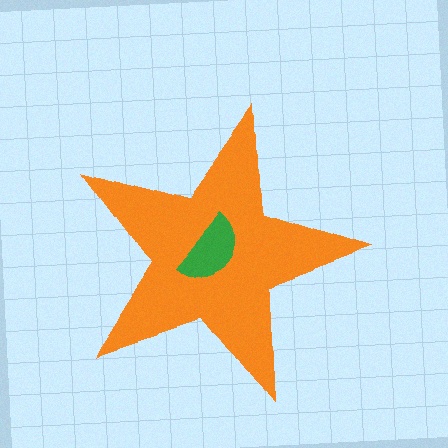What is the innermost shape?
The green semicircle.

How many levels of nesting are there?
2.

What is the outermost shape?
The orange star.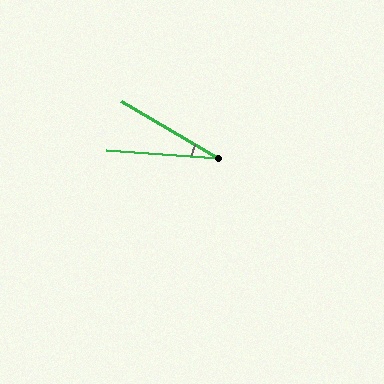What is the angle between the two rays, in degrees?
Approximately 26 degrees.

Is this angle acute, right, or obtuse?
It is acute.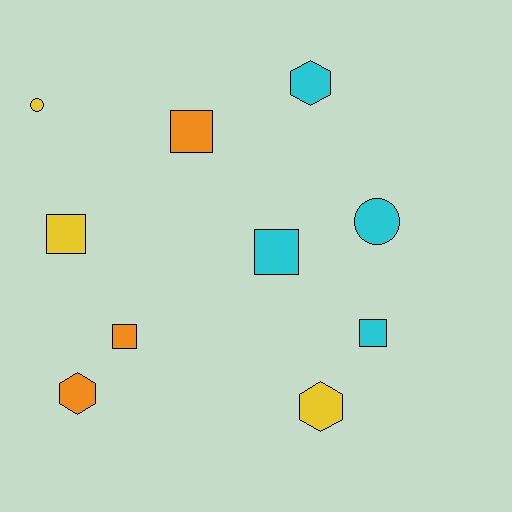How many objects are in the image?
There are 10 objects.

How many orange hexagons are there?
There is 1 orange hexagon.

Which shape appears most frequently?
Square, with 5 objects.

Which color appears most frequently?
Cyan, with 4 objects.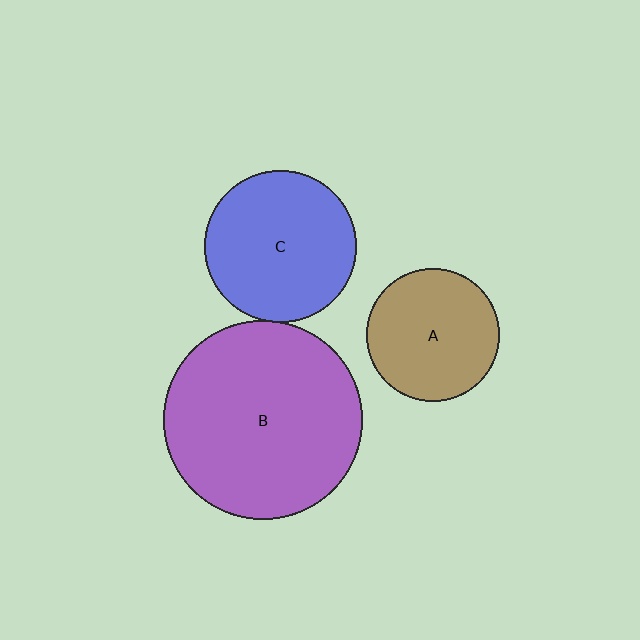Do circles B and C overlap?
Yes.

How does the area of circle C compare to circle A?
Approximately 1.3 times.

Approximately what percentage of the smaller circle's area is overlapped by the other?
Approximately 5%.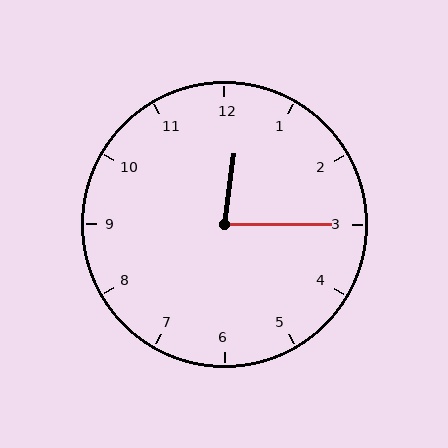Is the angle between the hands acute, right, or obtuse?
It is acute.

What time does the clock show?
12:15.